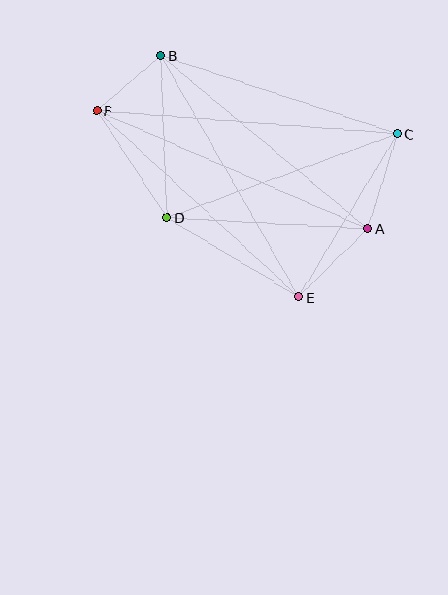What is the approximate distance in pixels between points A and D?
The distance between A and D is approximately 201 pixels.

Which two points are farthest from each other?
Points C and F are farthest from each other.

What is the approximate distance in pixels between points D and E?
The distance between D and E is approximately 154 pixels.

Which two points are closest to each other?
Points B and F are closest to each other.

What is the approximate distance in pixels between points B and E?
The distance between B and E is approximately 278 pixels.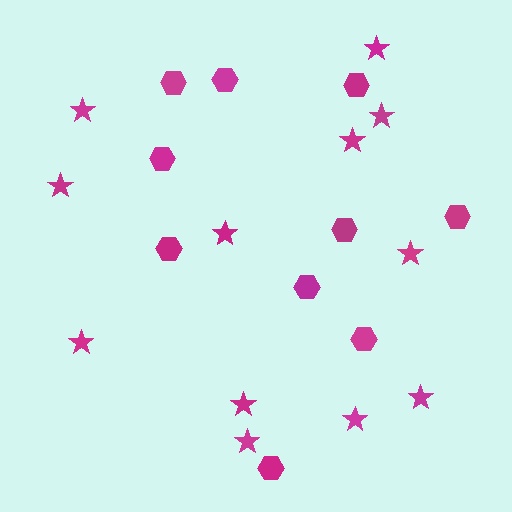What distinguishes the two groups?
There are 2 groups: one group of stars (12) and one group of hexagons (10).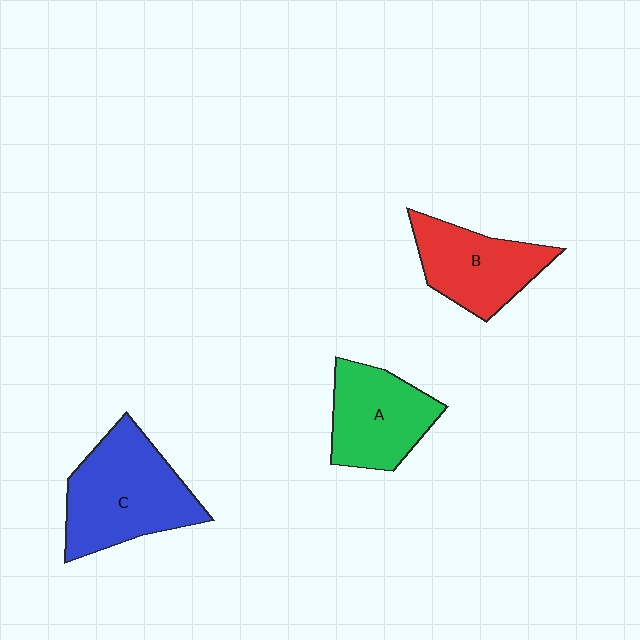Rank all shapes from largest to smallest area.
From largest to smallest: C (blue), A (green), B (red).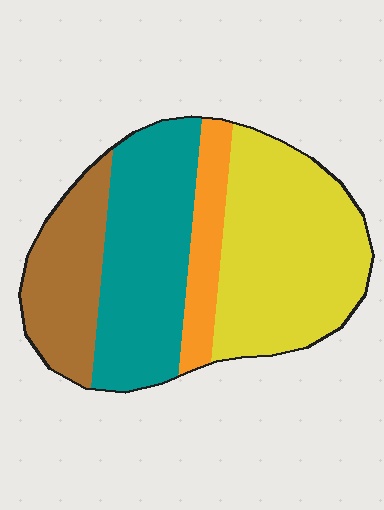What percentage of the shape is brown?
Brown covers around 20% of the shape.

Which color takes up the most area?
Yellow, at roughly 40%.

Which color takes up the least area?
Orange, at roughly 10%.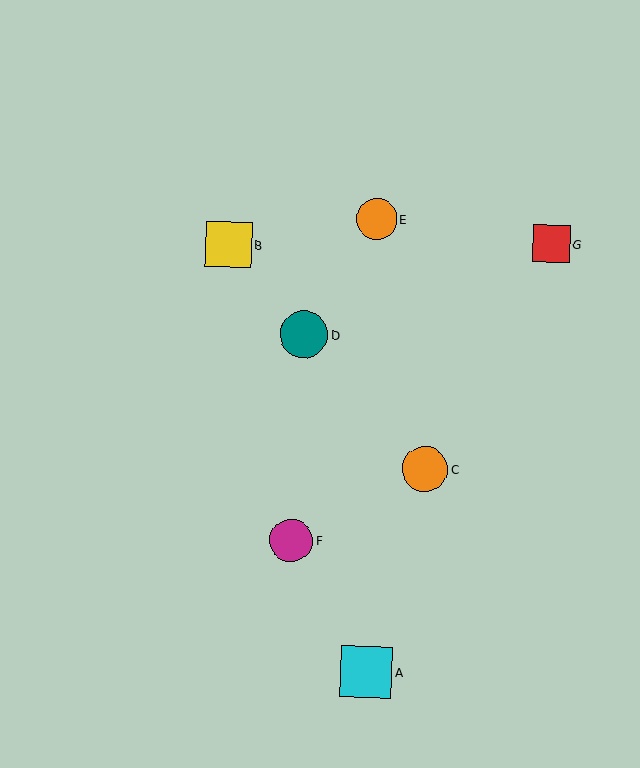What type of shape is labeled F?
Shape F is a magenta circle.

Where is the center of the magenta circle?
The center of the magenta circle is at (291, 540).